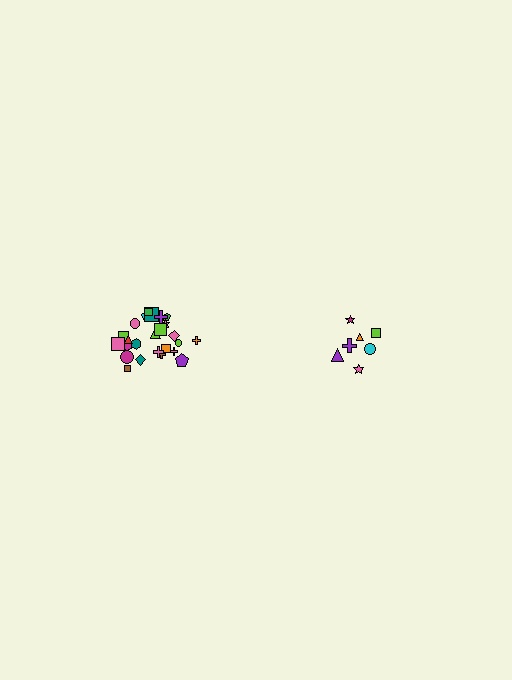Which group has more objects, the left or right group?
The left group.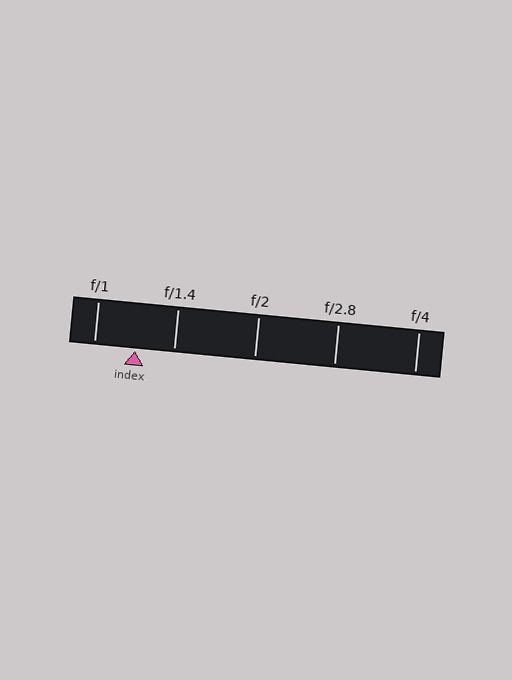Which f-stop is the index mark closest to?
The index mark is closest to f/1.4.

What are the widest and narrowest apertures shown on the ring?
The widest aperture shown is f/1 and the narrowest is f/4.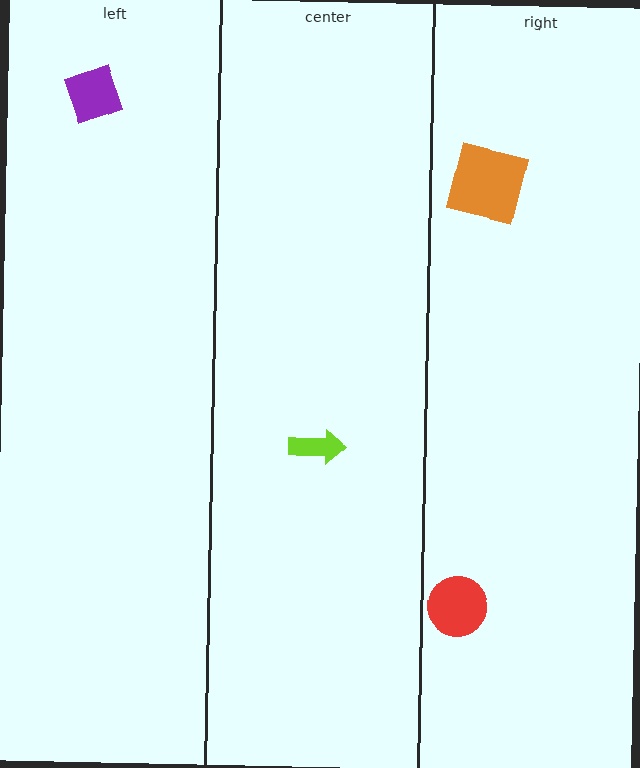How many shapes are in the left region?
1.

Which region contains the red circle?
The right region.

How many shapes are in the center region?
1.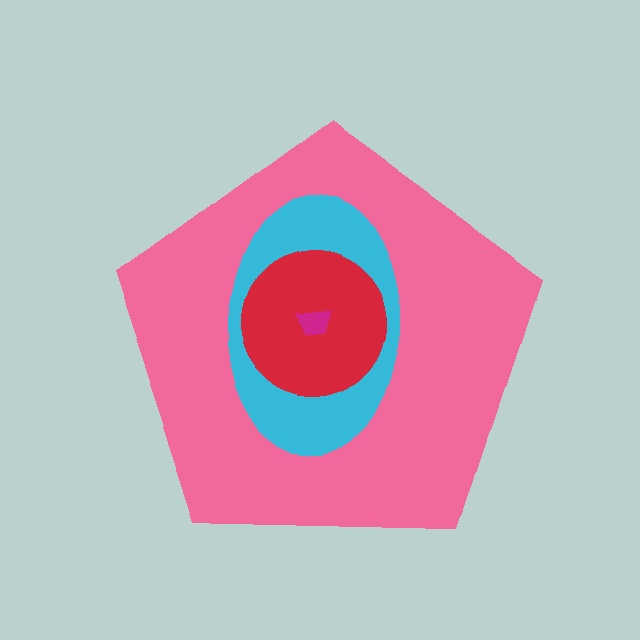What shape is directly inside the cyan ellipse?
The red circle.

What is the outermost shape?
The pink pentagon.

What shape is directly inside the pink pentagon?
The cyan ellipse.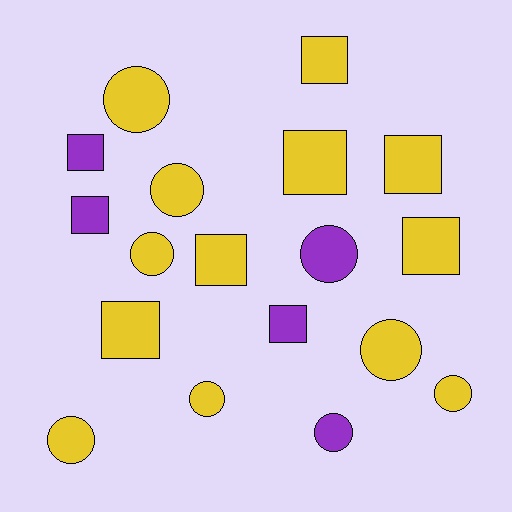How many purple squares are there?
There are 3 purple squares.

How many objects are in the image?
There are 18 objects.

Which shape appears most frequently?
Circle, with 9 objects.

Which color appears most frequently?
Yellow, with 13 objects.